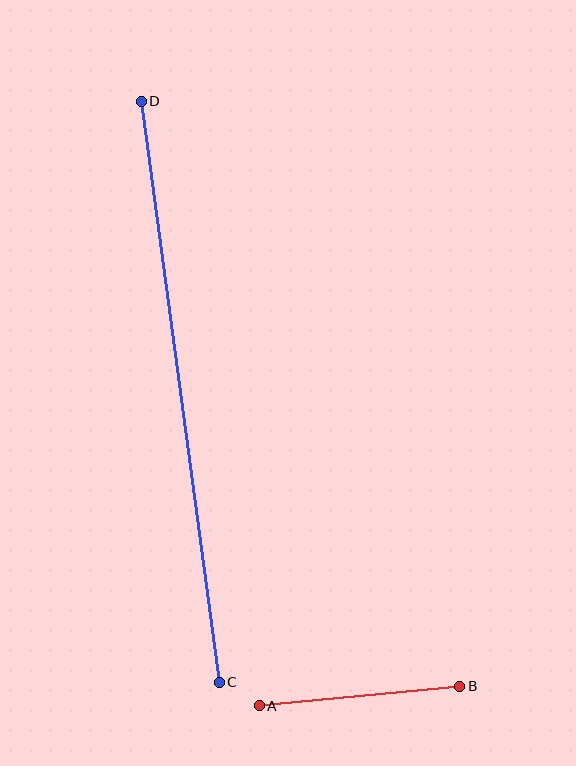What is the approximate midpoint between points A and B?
The midpoint is at approximately (360, 696) pixels.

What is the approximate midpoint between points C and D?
The midpoint is at approximately (180, 392) pixels.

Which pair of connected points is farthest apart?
Points C and D are farthest apart.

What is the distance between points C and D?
The distance is approximately 586 pixels.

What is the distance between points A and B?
The distance is approximately 202 pixels.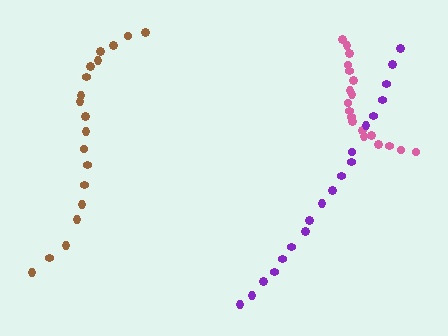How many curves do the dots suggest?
There are 3 distinct paths.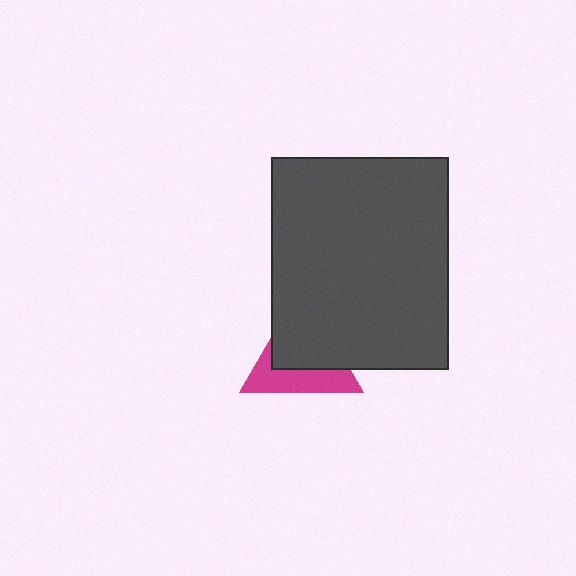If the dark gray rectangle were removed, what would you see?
You would see the complete magenta triangle.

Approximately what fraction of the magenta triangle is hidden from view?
Roughly 56% of the magenta triangle is hidden behind the dark gray rectangle.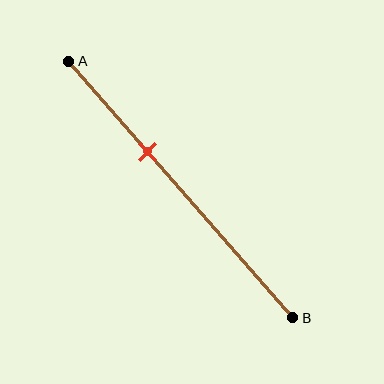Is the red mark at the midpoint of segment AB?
No, the mark is at about 35% from A, not at the 50% midpoint.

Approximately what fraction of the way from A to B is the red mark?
The red mark is approximately 35% of the way from A to B.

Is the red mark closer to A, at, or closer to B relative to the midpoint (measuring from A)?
The red mark is closer to point A than the midpoint of segment AB.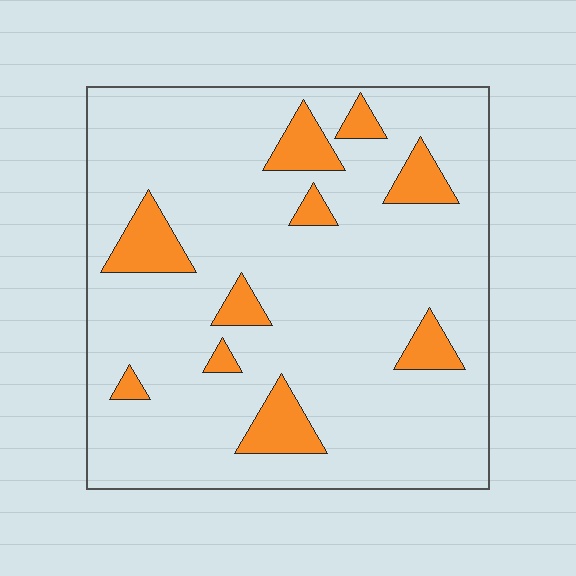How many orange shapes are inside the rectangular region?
10.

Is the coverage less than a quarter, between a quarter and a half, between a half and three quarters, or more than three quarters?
Less than a quarter.